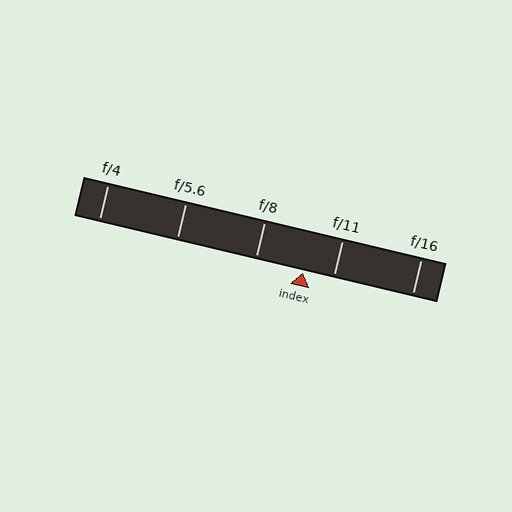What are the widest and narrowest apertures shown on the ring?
The widest aperture shown is f/4 and the narrowest is f/16.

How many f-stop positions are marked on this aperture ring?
There are 5 f-stop positions marked.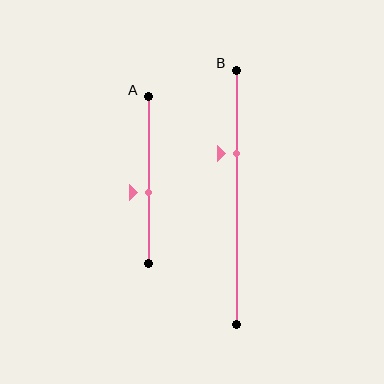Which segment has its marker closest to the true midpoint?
Segment A has its marker closest to the true midpoint.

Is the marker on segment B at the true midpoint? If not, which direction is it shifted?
No, the marker on segment B is shifted upward by about 17% of the segment length.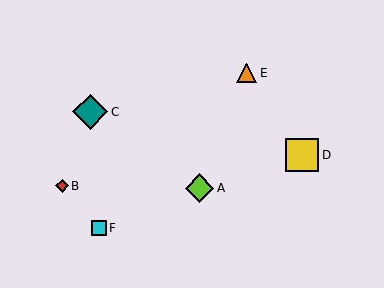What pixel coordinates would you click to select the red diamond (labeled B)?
Click at (62, 186) to select the red diamond B.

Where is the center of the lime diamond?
The center of the lime diamond is at (200, 188).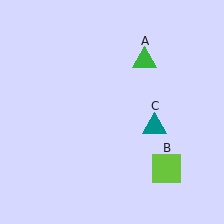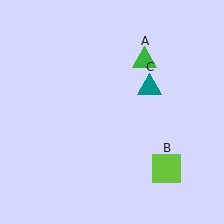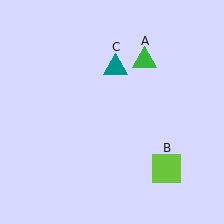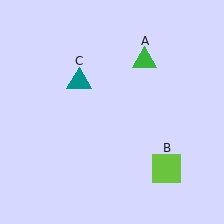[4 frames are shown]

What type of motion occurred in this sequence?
The teal triangle (object C) rotated counterclockwise around the center of the scene.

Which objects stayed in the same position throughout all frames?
Green triangle (object A) and lime square (object B) remained stationary.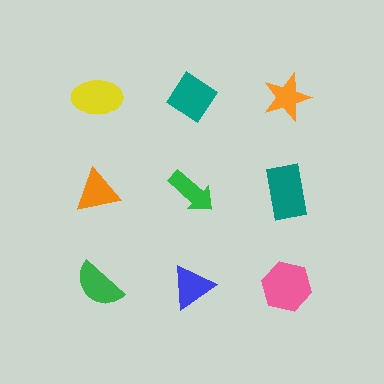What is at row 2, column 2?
A green arrow.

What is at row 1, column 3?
An orange star.